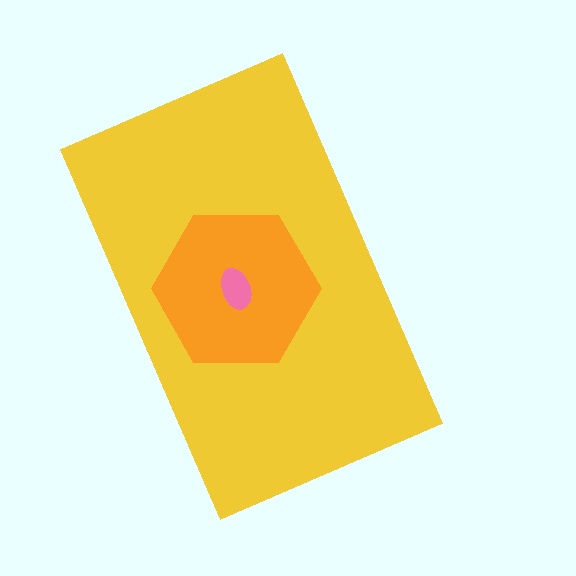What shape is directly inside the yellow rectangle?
The orange hexagon.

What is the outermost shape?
The yellow rectangle.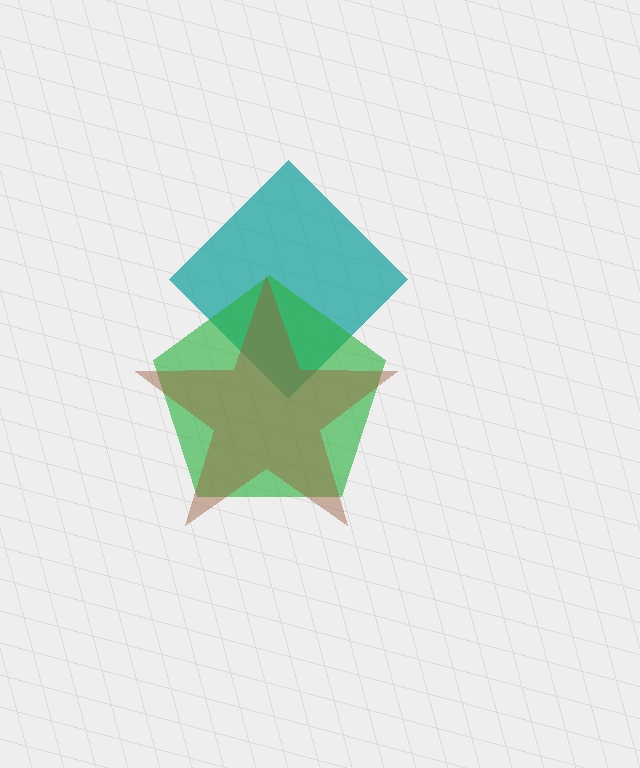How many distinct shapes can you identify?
There are 3 distinct shapes: a teal diamond, a green pentagon, a brown star.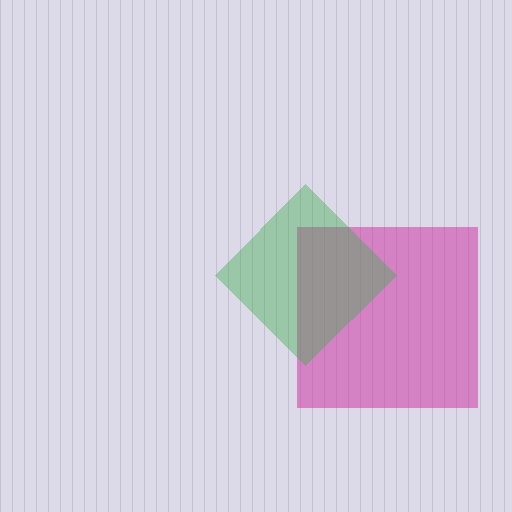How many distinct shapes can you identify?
There are 2 distinct shapes: a magenta square, a green diamond.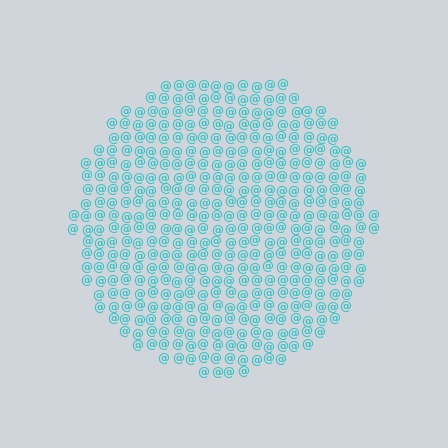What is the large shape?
The large shape is a circle.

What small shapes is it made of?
It is made of small at signs.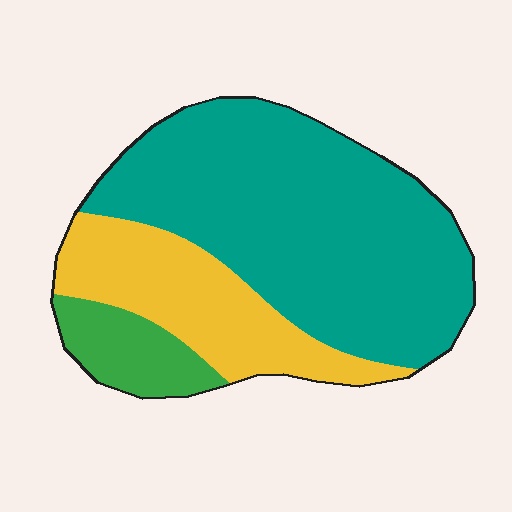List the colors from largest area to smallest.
From largest to smallest: teal, yellow, green.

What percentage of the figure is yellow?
Yellow covers roughly 25% of the figure.